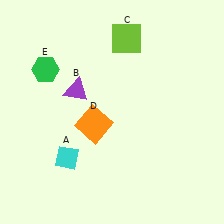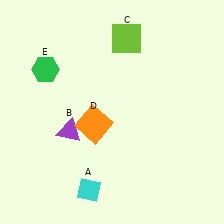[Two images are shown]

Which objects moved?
The objects that moved are: the cyan diamond (A), the purple triangle (B).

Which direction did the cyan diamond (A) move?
The cyan diamond (A) moved down.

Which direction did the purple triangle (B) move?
The purple triangle (B) moved down.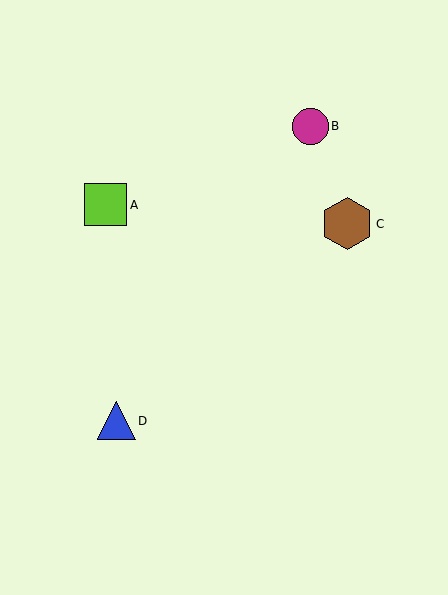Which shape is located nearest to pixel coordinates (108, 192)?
The lime square (labeled A) at (106, 205) is nearest to that location.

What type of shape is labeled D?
Shape D is a blue triangle.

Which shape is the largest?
The brown hexagon (labeled C) is the largest.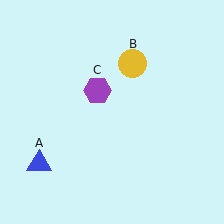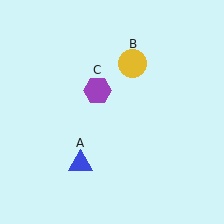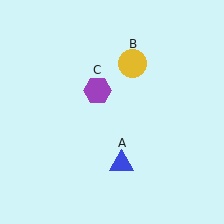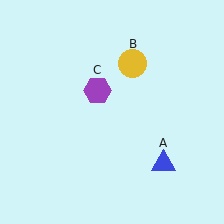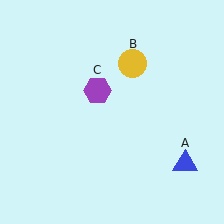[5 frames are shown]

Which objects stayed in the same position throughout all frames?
Yellow circle (object B) and purple hexagon (object C) remained stationary.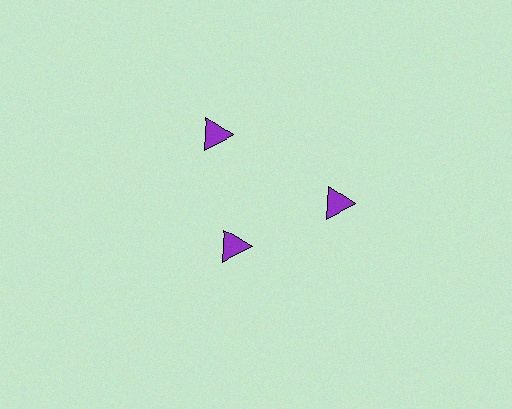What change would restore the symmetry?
The symmetry would be restored by moving it outward, back onto the ring so that all 3 triangles sit at equal angles and equal distance from the center.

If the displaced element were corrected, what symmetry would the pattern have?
It would have 3-fold rotational symmetry — the pattern would map onto itself every 120 degrees.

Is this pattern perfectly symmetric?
No. The 3 purple triangles are arranged in a ring, but one element near the 7 o'clock position is pulled inward toward the center, breaking the 3-fold rotational symmetry.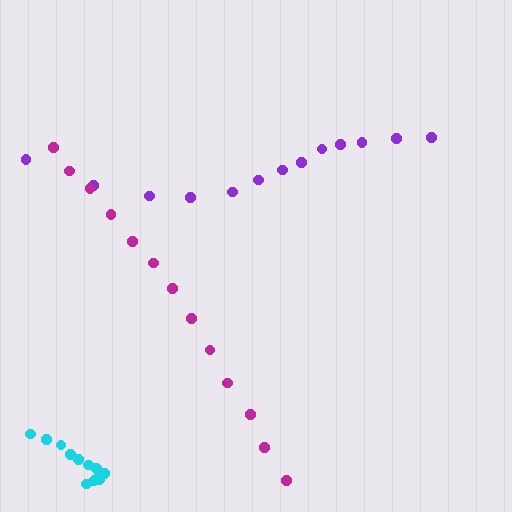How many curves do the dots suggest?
There are 3 distinct paths.